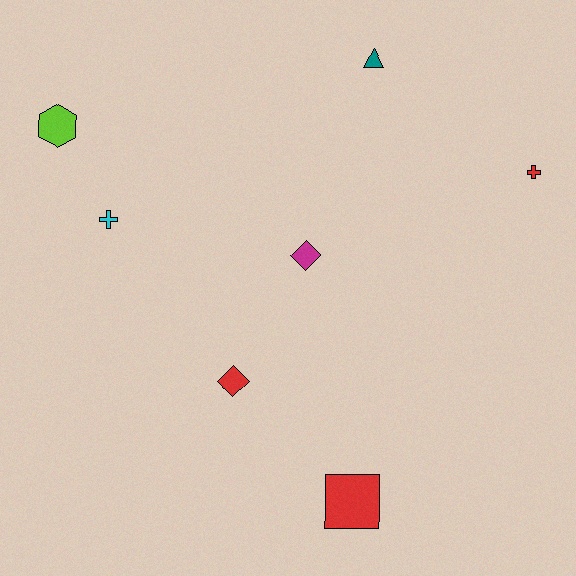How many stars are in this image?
There are no stars.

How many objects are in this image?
There are 7 objects.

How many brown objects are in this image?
There are no brown objects.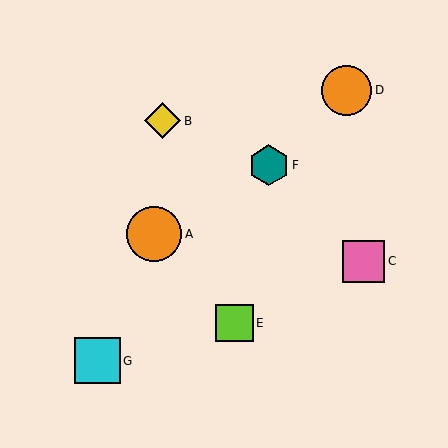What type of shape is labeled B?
Shape B is a yellow diamond.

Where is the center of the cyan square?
The center of the cyan square is at (97, 361).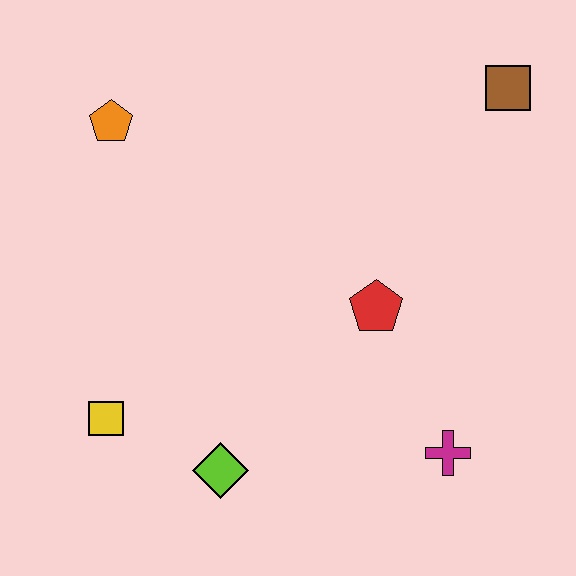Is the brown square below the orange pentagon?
No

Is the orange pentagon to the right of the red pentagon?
No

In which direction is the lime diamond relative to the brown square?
The lime diamond is below the brown square.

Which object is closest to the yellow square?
The lime diamond is closest to the yellow square.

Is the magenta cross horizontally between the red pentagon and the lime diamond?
No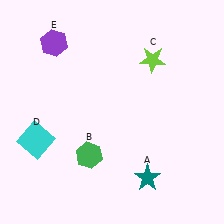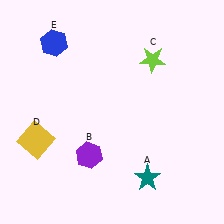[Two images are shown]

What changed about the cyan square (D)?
In Image 1, D is cyan. In Image 2, it changed to yellow.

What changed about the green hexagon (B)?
In Image 1, B is green. In Image 2, it changed to purple.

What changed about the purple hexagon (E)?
In Image 1, E is purple. In Image 2, it changed to blue.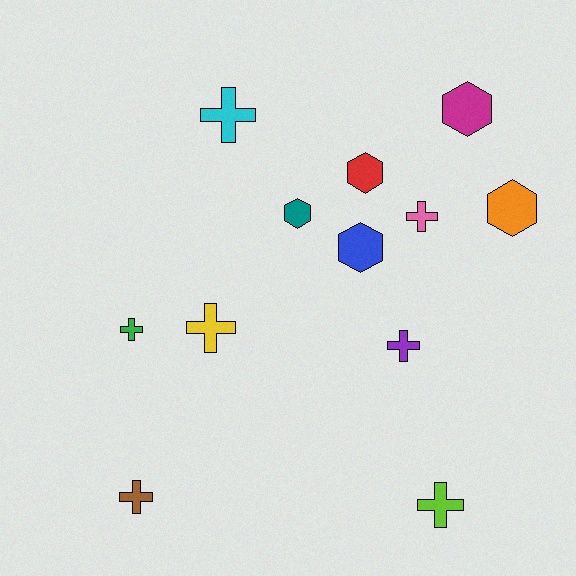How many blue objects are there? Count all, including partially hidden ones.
There is 1 blue object.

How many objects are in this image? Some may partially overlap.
There are 12 objects.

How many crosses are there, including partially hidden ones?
There are 7 crosses.